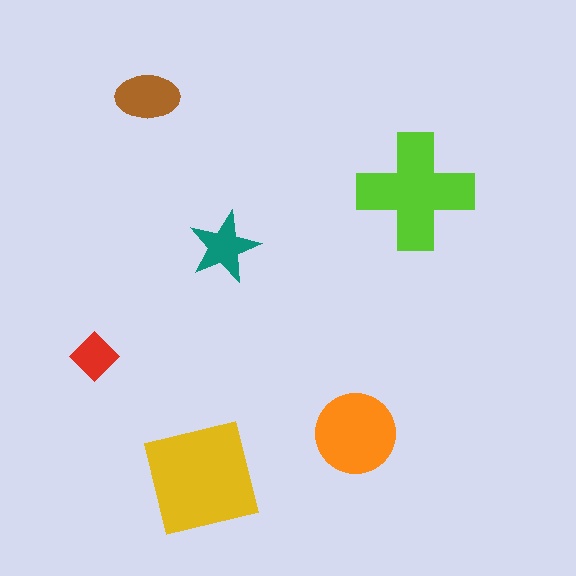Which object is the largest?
The yellow square.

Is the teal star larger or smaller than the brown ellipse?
Smaller.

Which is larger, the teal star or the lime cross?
The lime cross.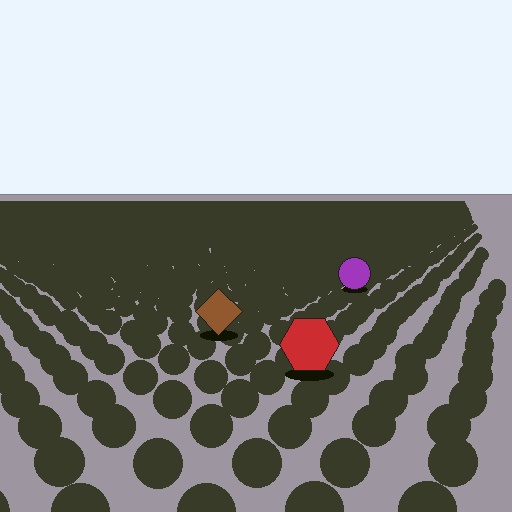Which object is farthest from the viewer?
The purple circle is farthest from the viewer. It appears smaller and the ground texture around it is denser.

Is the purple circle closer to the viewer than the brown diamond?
No. The brown diamond is closer — you can tell from the texture gradient: the ground texture is coarser near it.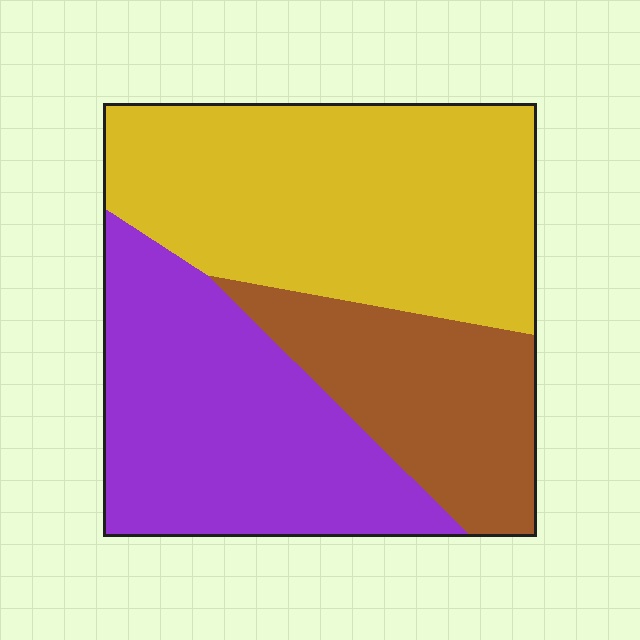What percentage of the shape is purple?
Purple takes up about one third (1/3) of the shape.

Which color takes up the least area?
Brown, at roughly 20%.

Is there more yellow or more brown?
Yellow.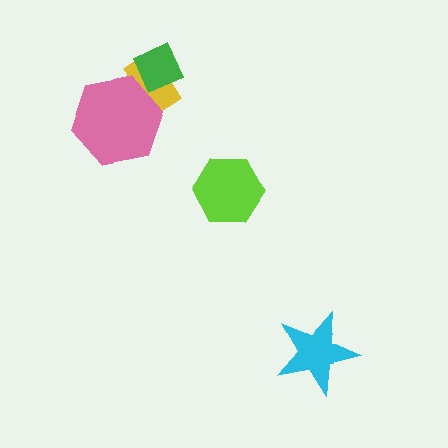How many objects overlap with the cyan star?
0 objects overlap with the cyan star.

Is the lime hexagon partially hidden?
No, no other shape covers it.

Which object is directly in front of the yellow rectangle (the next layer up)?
The green diamond is directly in front of the yellow rectangle.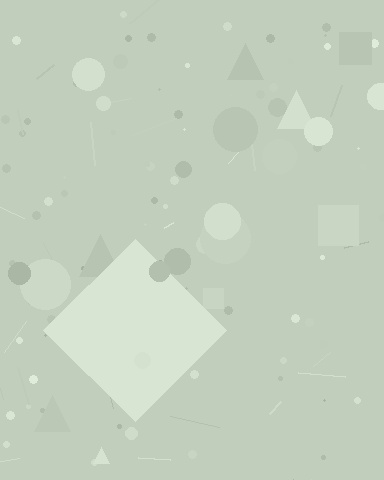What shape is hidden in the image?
A diamond is hidden in the image.